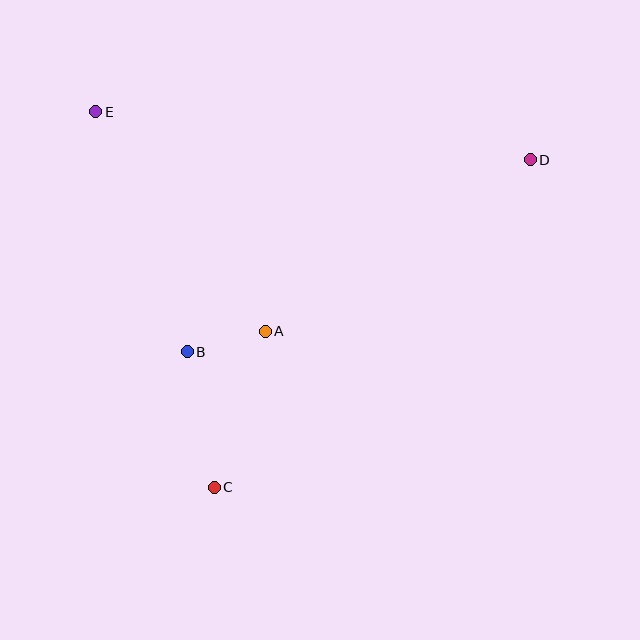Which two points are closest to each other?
Points A and B are closest to each other.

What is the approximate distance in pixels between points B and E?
The distance between B and E is approximately 257 pixels.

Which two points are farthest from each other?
Points C and D are farthest from each other.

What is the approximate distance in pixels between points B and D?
The distance between B and D is approximately 393 pixels.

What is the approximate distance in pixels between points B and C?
The distance between B and C is approximately 138 pixels.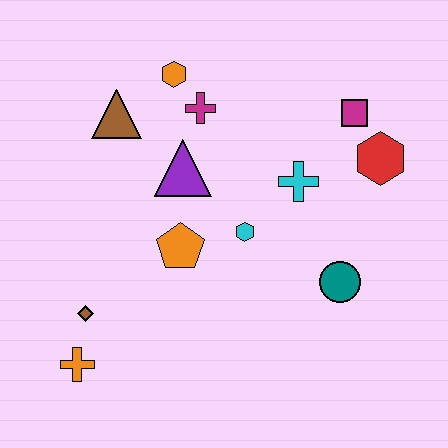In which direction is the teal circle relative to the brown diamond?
The teal circle is to the right of the brown diamond.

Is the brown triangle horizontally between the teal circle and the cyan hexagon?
No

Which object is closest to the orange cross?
The brown diamond is closest to the orange cross.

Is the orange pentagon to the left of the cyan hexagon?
Yes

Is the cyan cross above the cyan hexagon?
Yes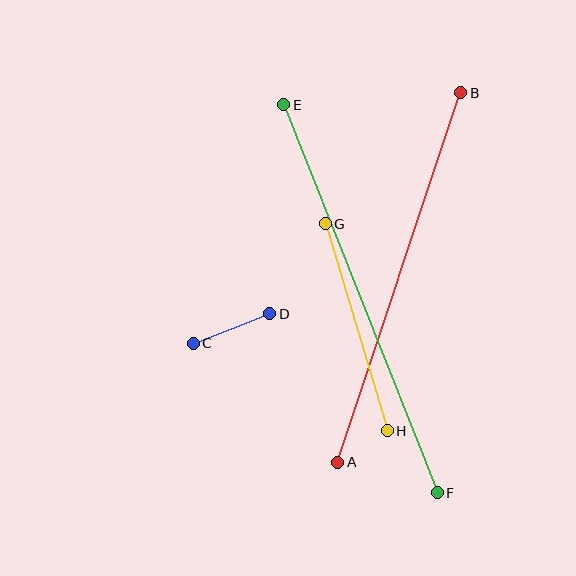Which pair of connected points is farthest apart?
Points E and F are farthest apart.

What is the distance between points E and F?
The distance is approximately 417 pixels.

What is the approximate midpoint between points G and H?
The midpoint is at approximately (356, 327) pixels.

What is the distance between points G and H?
The distance is approximately 216 pixels.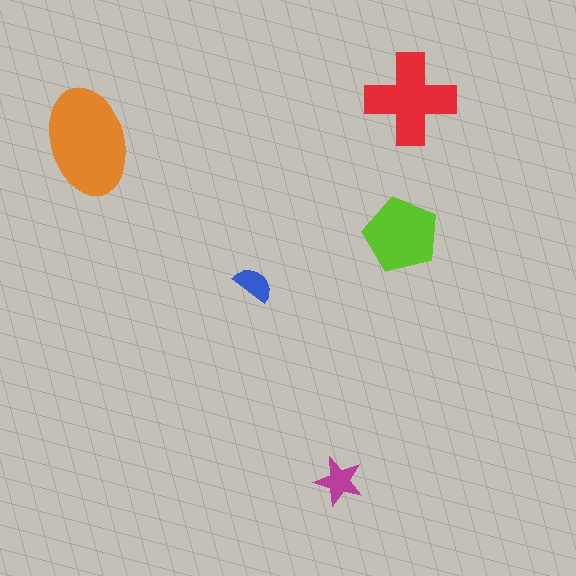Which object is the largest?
The orange ellipse.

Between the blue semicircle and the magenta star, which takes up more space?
The magenta star.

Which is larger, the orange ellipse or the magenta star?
The orange ellipse.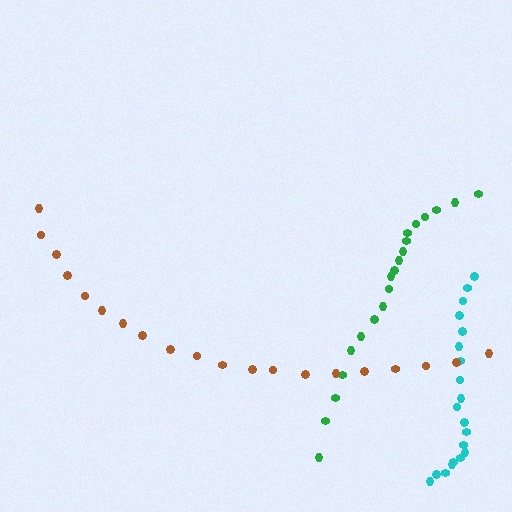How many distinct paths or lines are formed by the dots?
There are 3 distinct paths.